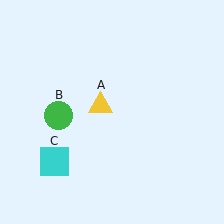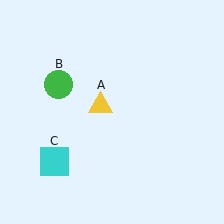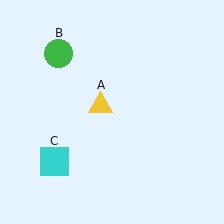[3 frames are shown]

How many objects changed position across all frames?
1 object changed position: green circle (object B).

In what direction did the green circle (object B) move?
The green circle (object B) moved up.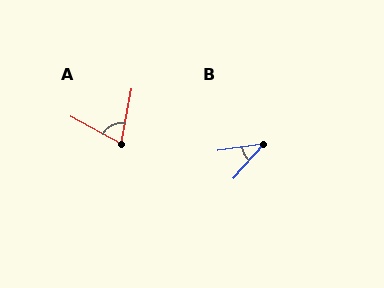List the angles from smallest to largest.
B (41°), A (72°).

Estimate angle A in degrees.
Approximately 72 degrees.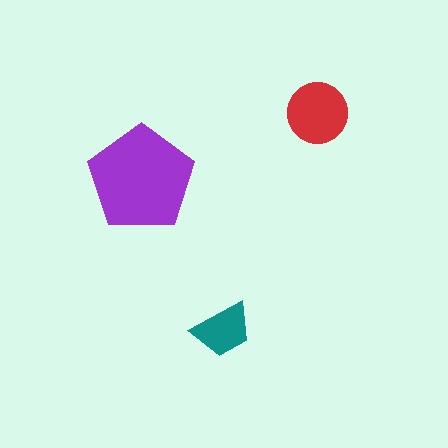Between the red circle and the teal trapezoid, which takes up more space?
The red circle.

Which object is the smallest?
The teal trapezoid.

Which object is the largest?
The purple pentagon.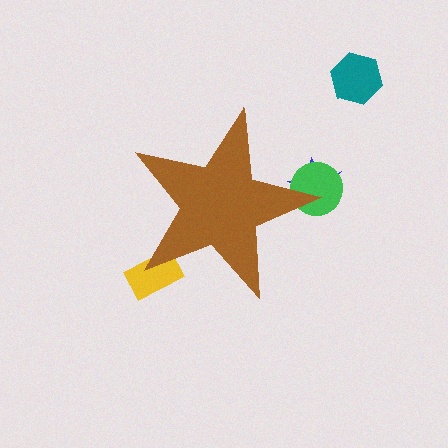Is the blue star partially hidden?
Yes, the blue star is partially hidden behind the brown star.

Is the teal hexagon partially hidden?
No, the teal hexagon is fully visible.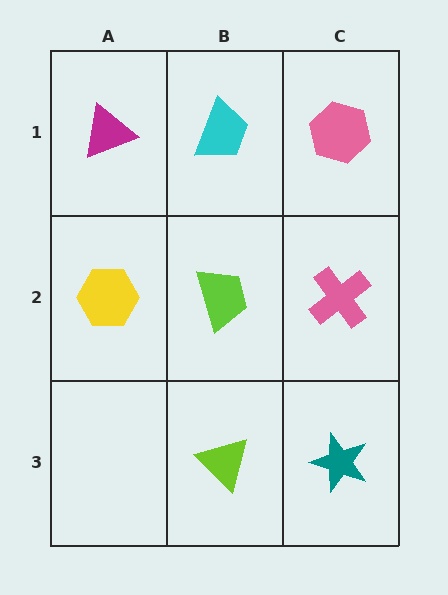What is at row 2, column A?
A yellow hexagon.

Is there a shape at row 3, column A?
No, that cell is empty.